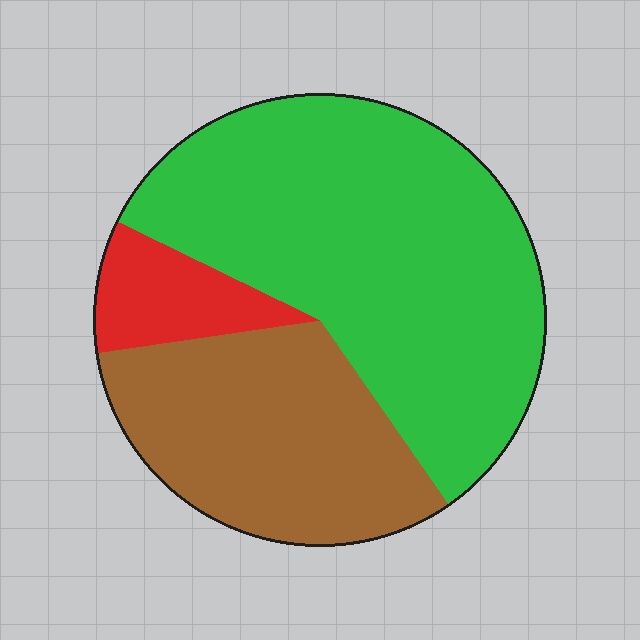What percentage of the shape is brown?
Brown takes up between a quarter and a half of the shape.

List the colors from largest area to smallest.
From largest to smallest: green, brown, red.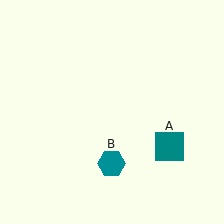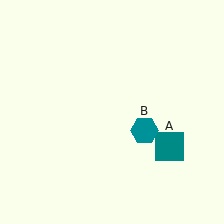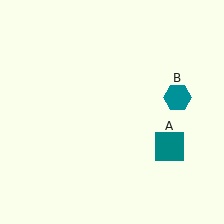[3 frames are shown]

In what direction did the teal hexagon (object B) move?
The teal hexagon (object B) moved up and to the right.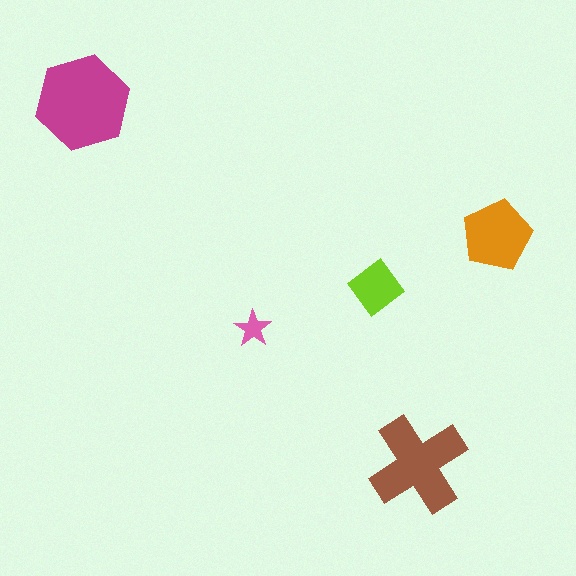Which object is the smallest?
The pink star.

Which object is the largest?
The magenta hexagon.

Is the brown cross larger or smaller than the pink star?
Larger.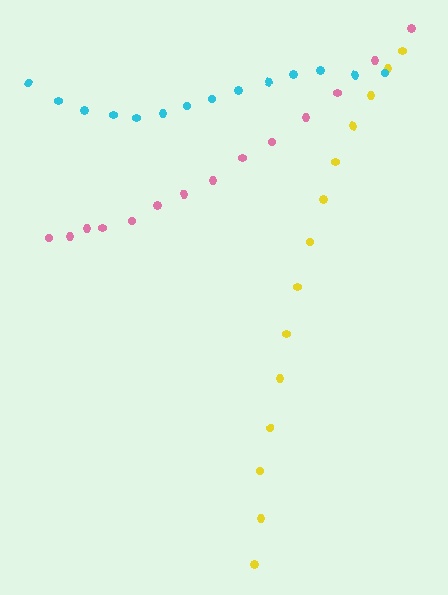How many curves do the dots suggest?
There are 3 distinct paths.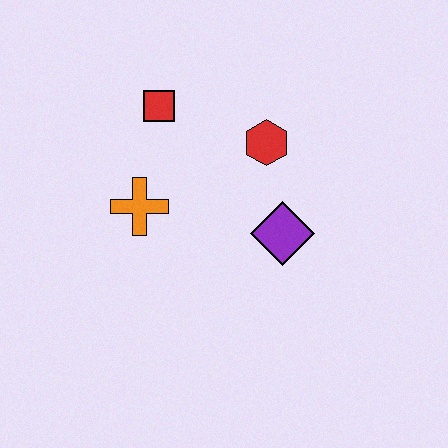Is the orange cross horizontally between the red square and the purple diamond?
No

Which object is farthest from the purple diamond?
The red square is farthest from the purple diamond.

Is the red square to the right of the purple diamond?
No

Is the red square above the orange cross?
Yes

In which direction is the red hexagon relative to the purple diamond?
The red hexagon is above the purple diamond.